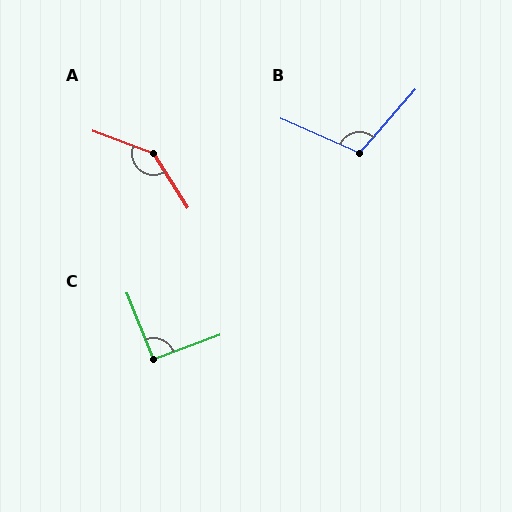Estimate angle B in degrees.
Approximately 108 degrees.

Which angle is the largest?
A, at approximately 144 degrees.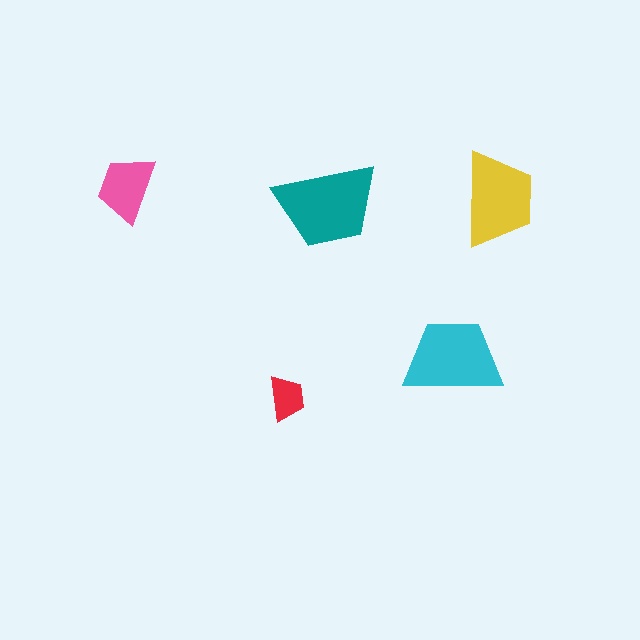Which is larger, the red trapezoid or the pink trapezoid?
The pink one.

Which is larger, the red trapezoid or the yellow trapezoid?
The yellow one.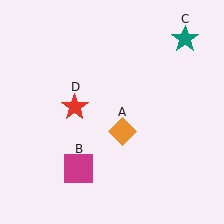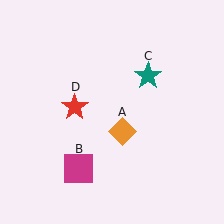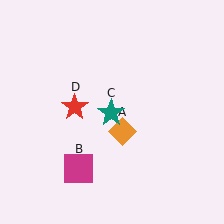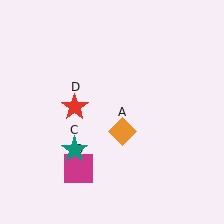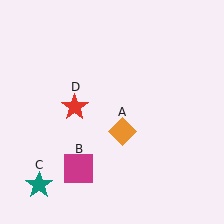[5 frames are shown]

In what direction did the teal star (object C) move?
The teal star (object C) moved down and to the left.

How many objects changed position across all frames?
1 object changed position: teal star (object C).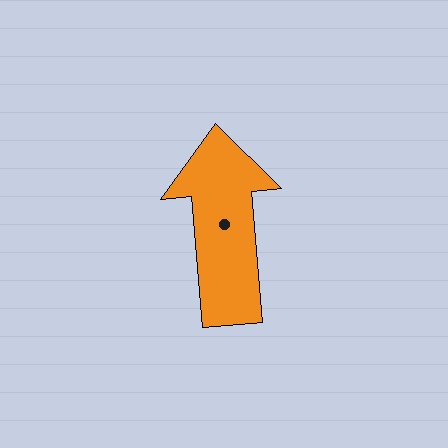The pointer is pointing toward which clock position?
Roughly 12 o'clock.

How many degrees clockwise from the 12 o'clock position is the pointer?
Approximately 355 degrees.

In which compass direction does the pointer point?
North.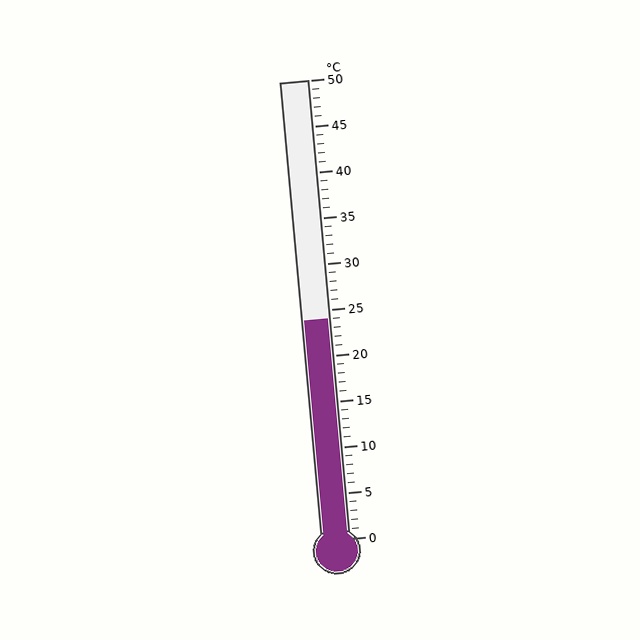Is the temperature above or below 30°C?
The temperature is below 30°C.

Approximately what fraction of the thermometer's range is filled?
The thermometer is filled to approximately 50% of its range.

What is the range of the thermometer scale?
The thermometer scale ranges from 0°C to 50°C.